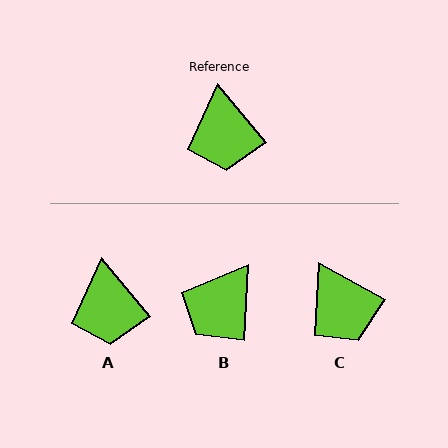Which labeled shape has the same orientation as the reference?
A.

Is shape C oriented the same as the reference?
No, it is off by about 21 degrees.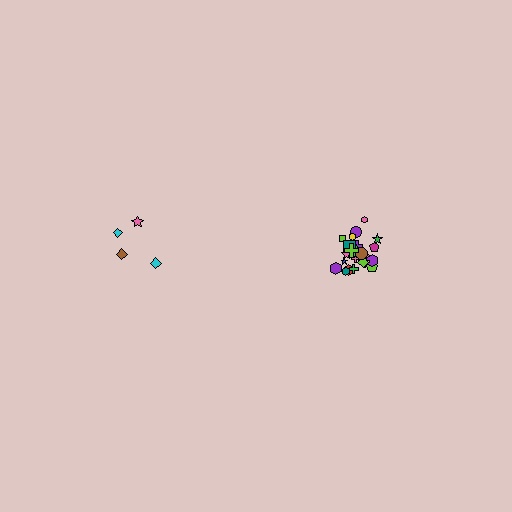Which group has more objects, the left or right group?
The right group.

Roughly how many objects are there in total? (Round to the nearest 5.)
Roughly 30 objects in total.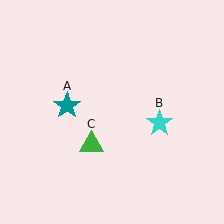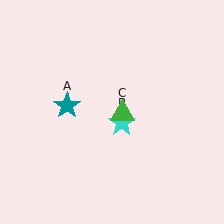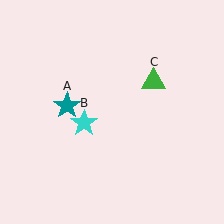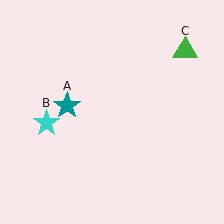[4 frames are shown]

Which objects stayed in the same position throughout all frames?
Teal star (object A) remained stationary.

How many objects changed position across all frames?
2 objects changed position: cyan star (object B), green triangle (object C).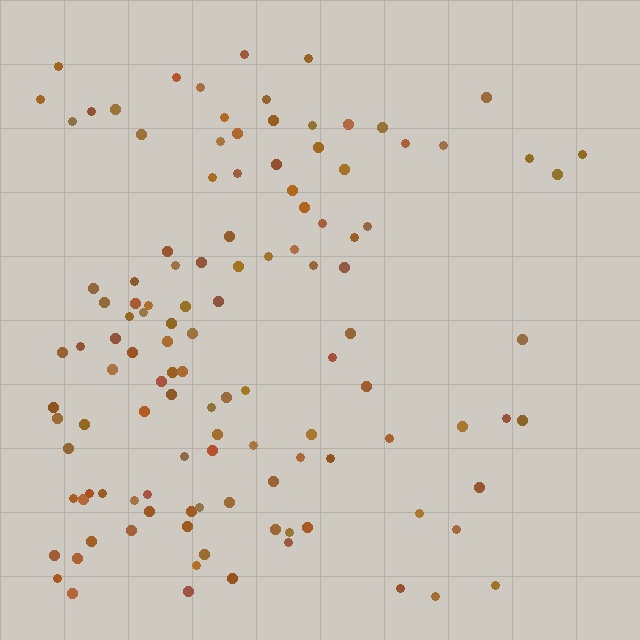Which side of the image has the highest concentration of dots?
The left.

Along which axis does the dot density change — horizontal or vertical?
Horizontal.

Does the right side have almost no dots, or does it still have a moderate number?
Still a moderate number, just noticeably fewer than the left.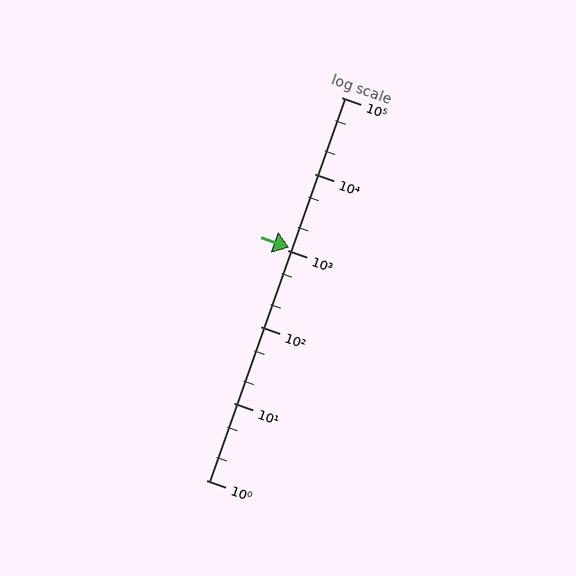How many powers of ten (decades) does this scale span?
The scale spans 5 decades, from 1 to 100000.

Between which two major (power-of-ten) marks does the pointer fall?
The pointer is between 1000 and 10000.